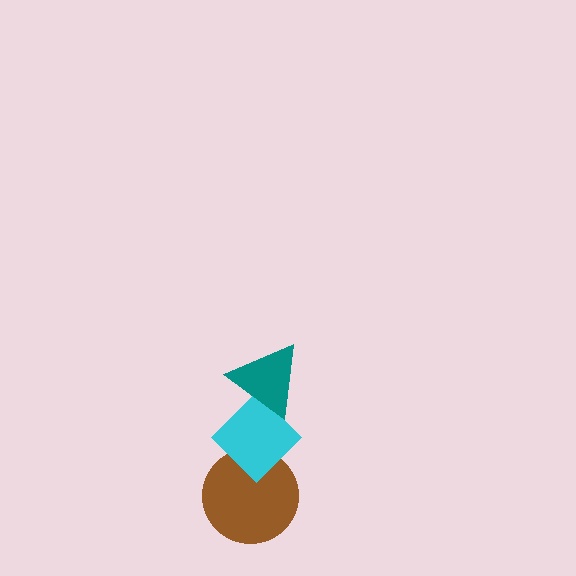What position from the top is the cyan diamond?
The cyan diamond is 2nd from the top.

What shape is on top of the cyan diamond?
The teal triangle is on top of the cyan diamond.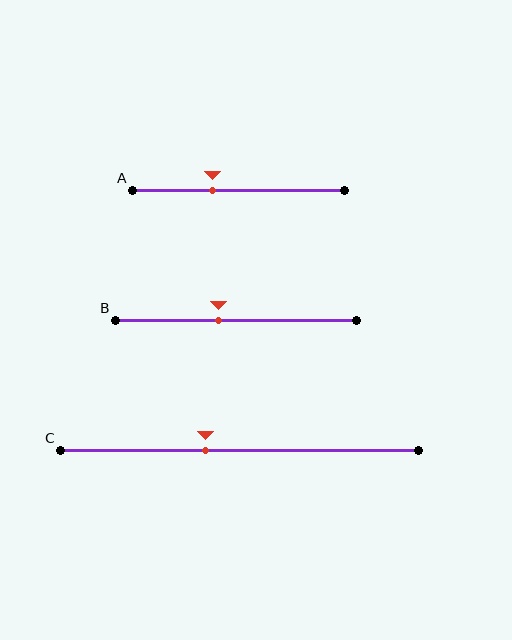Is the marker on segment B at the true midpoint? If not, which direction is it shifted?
No, the marker on segment B is shifted to the left by about 7% of the segment length.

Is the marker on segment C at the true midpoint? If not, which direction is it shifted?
No, the marker on segment C is shifted to the left by about 9% of the segment length.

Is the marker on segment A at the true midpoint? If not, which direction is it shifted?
No, the marker on segment A is shifted to the left by about 12% of the segment length.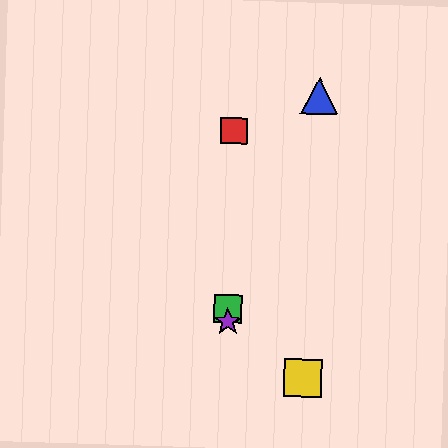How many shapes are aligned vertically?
3 shapes (the red square, the green square, the purple star) are aligned vertically.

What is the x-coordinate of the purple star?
The purple star is at x≈228.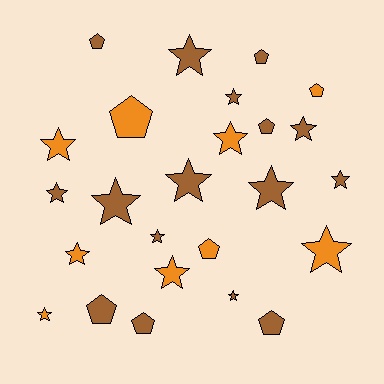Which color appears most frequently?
Brown, with 16 objects.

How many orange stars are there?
There are 6 orange stars.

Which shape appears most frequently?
Star, with 16 objects.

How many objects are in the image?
There are 25 objects.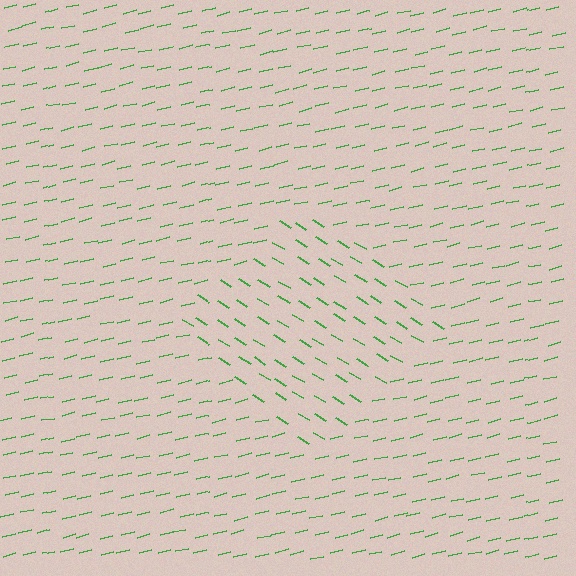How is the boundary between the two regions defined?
The boundary is defined purely by a change in line orientation (approximately 45 degrees difference). All lines are the same color and thickness.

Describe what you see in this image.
The image is filled with small green line segments. A diamond region in the image has lines oriented differently from the surrounding lines, creating a visible texture boundary.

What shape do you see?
I see a diamond.